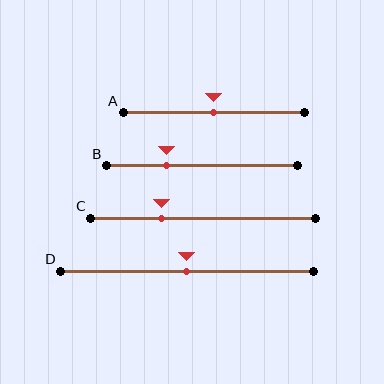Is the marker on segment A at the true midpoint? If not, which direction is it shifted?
Yes, the marker on segment A is at the true midpoint.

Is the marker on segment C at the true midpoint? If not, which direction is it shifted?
No, the marker on segment C is shifted to the left by about 19% of the segment length.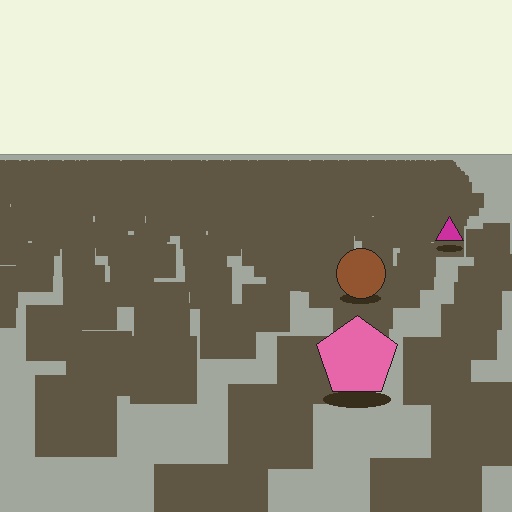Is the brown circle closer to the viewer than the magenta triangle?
Yes. The brown circle is closer — you can tell from the texture gradient: the ground texture is coarser near it.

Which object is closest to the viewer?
The pink pentagon is closest. The texture marks near it are larger and more spread out.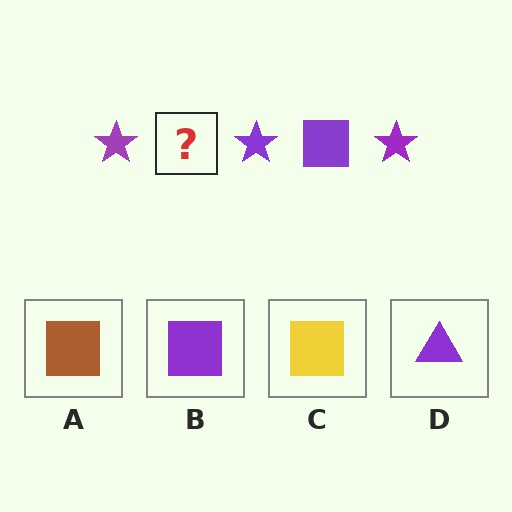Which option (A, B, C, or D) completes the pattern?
B.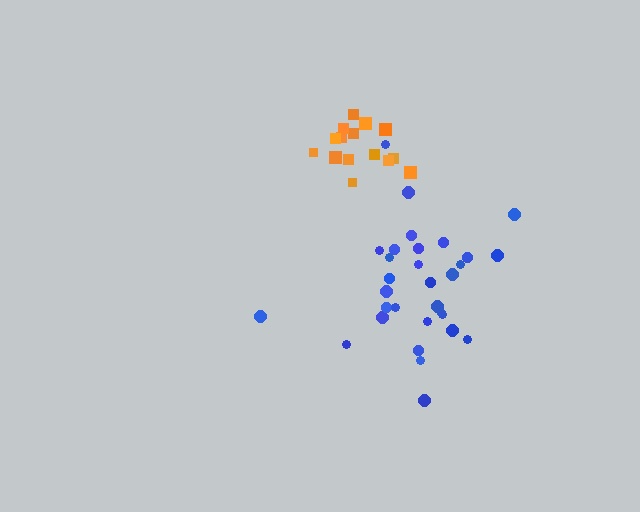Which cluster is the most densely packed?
Orange.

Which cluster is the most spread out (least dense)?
Blue.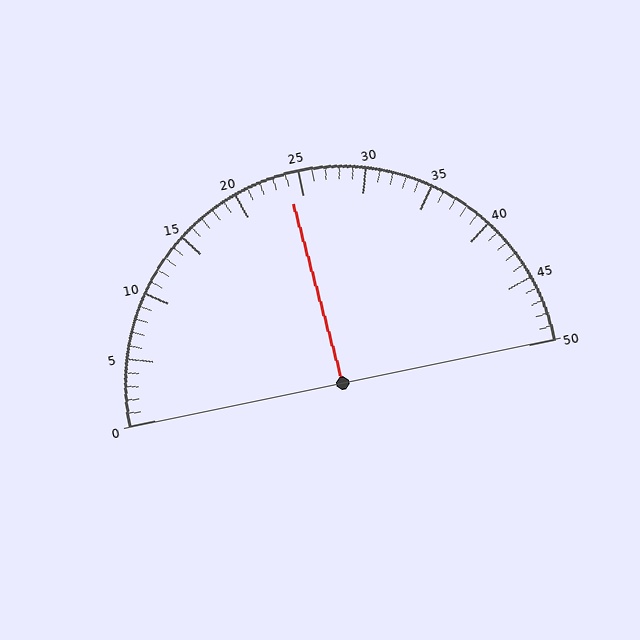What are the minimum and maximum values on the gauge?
The gauge ranges from 0 to 50.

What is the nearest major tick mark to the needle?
The nearest major tick mark is 25.